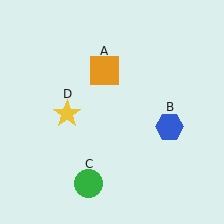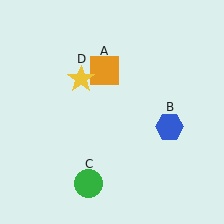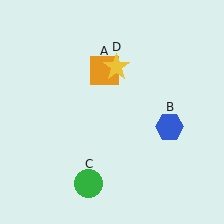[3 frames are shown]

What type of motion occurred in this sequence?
The yellow star (object D) rotated clockwise around the center of the scene.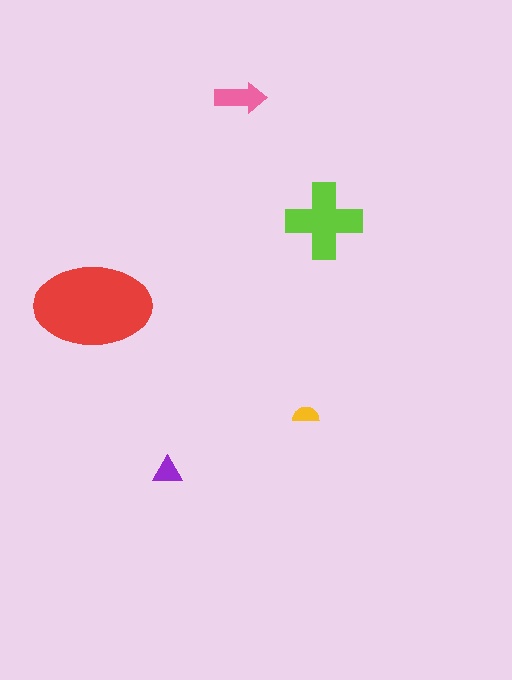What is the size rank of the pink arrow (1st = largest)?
3rd.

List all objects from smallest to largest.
The yellow semicircle, the purple triangle, the pink arrow, the lime cross, the red ellipse.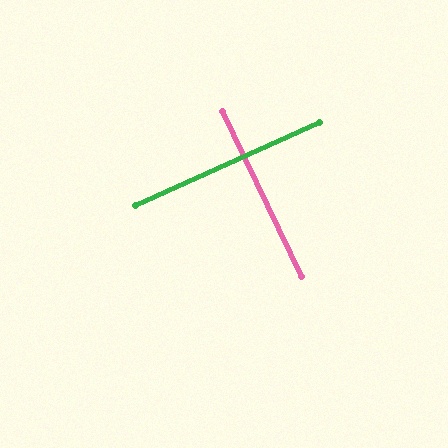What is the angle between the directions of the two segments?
Approximately 89 degrees.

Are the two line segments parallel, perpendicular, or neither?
Perpendicular — they meet at approximately 89°.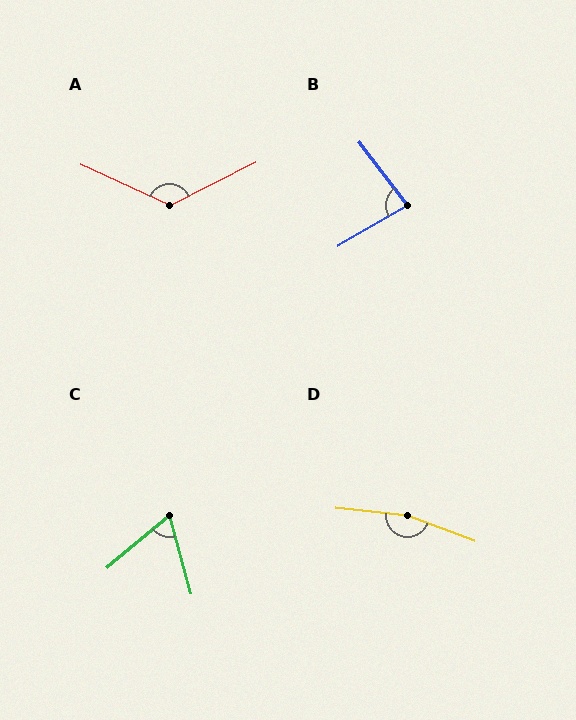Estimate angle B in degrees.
Approximately 83 degrees.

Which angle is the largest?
D, at approximately 165 degrees.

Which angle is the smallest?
C, at approximately 65 degrees.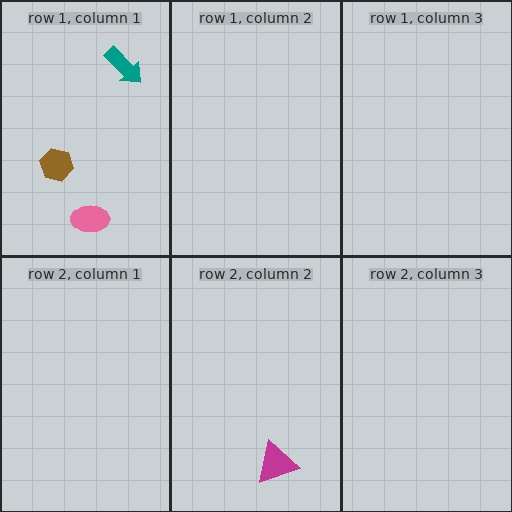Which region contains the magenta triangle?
The row 2, column 2 region.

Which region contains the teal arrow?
The row 1, column 1 region.